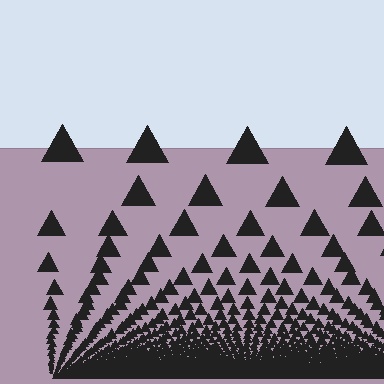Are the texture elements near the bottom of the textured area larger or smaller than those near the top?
Smaller. The gradient is inverted — elements near the bottom are smaller and denser.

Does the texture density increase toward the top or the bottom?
Density increases toward the bottom.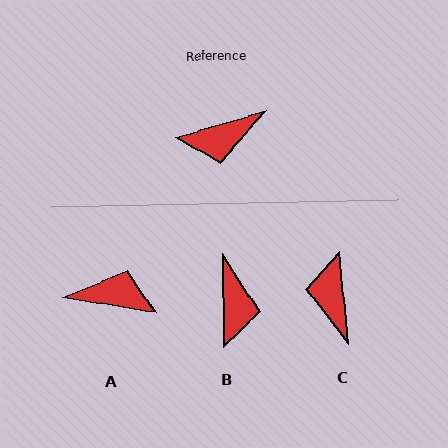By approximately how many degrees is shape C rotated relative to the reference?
Approximately 100 degrees clockwise.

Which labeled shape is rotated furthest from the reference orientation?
A, about 154 degrees away.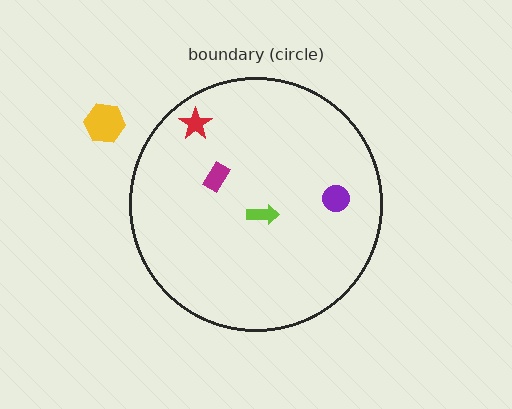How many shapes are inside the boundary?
4 inside, 1 outside.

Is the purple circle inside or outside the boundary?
Inside.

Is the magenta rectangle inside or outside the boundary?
Inside.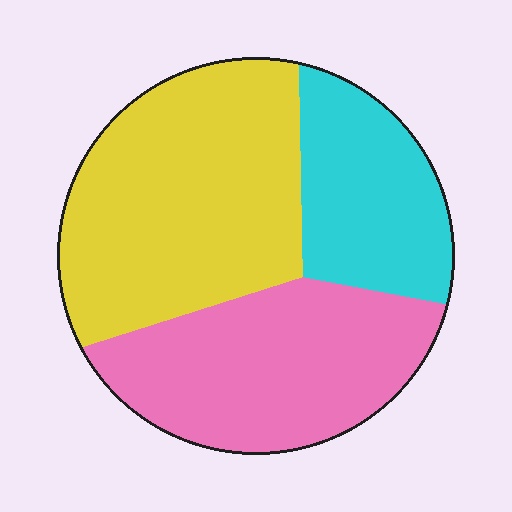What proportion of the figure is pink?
Pink takes up about one third (1/3) of the figure.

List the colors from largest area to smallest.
From largest to smallest: yellow, pink, cyan.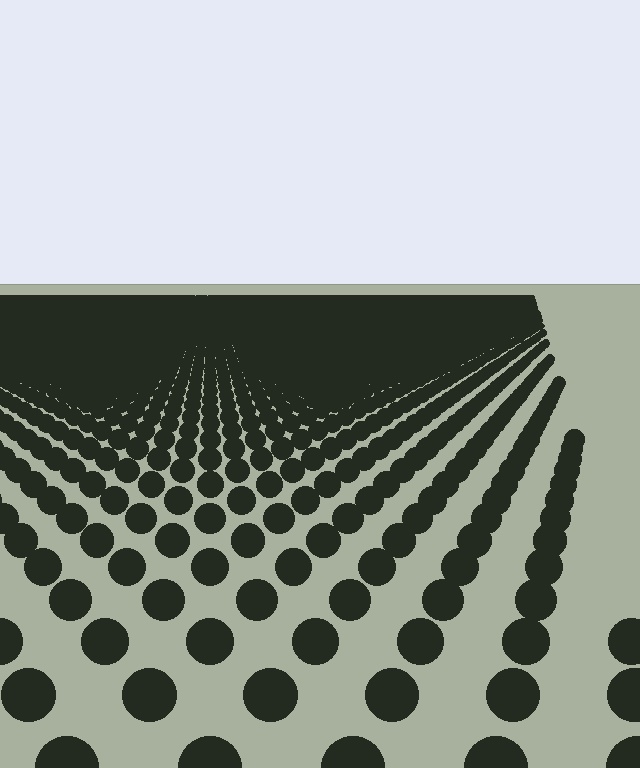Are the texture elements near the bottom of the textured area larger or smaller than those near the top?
Larger. Near the bottom, elements are closer to the viewer and appear at a bigger on-screen size.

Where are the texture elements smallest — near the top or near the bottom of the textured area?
Near the top.